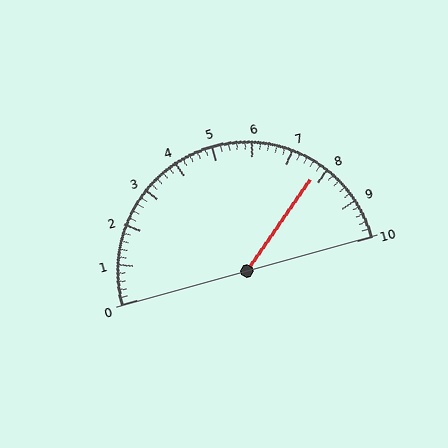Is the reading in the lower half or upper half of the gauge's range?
The reading is in the upper half of the range (0 to 10).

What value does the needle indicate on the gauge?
The needle indicates approximately 7.8.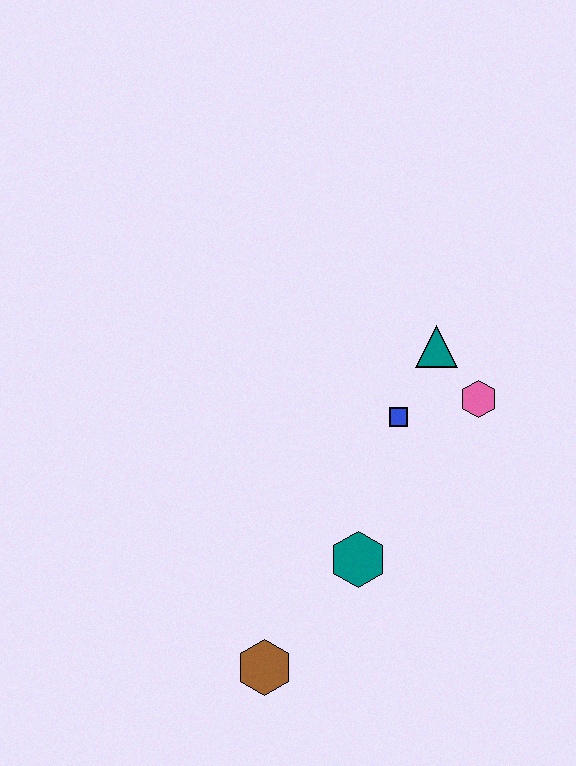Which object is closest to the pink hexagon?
The teal triangle is closest to the pink hexagon.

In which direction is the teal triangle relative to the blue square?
The teal triangle is above the blue square.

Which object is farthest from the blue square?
The brown hexagon is farthest from the blue square.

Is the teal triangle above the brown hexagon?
Yes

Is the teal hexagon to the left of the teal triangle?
Yes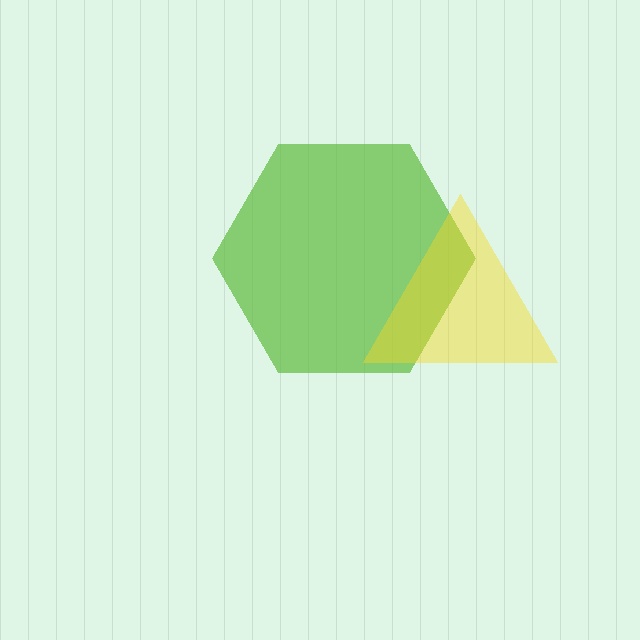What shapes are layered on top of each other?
The layered shapes are: a lime hexagon, a yellow triangle.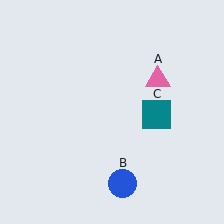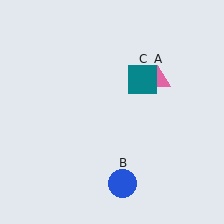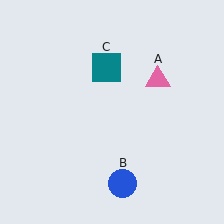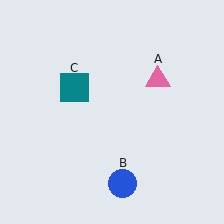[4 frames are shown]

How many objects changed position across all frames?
1 object changed position: teal square (object C).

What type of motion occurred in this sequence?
The teal square (object C) rotated counterclockwise around the center of the scene.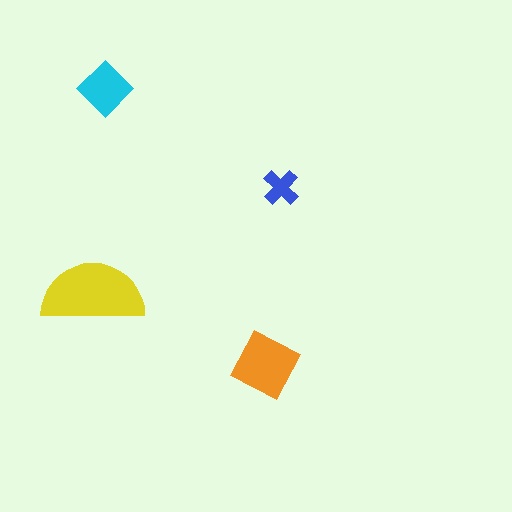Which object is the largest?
The yellow semicircle.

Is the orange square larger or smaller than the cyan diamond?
Larger.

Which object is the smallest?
The blue cross.